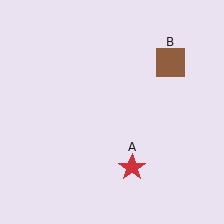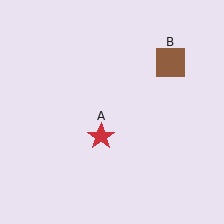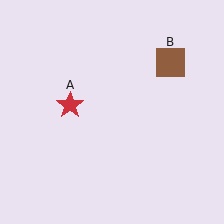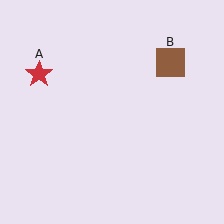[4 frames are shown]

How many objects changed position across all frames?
1 object changed position: red star (object A).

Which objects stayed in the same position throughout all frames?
Brown square (object B) remained stationary.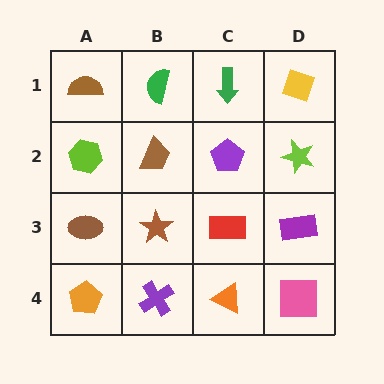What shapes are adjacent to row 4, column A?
A brown ellipse (row 3, column A), a purple cross (row 4, column B).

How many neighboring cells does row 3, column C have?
4.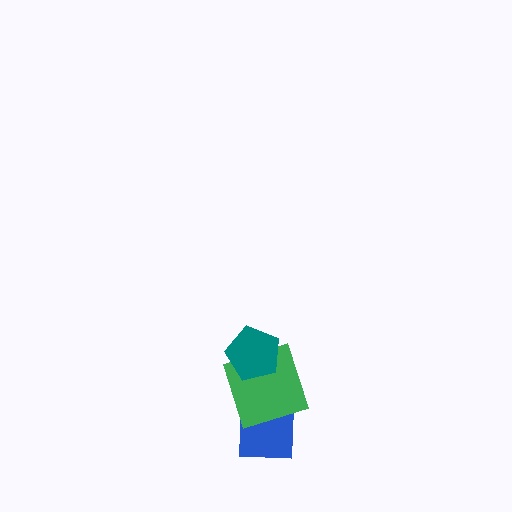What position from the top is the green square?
The green square is 2nd from the top.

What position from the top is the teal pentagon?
The teal pentagon is 1st from the top.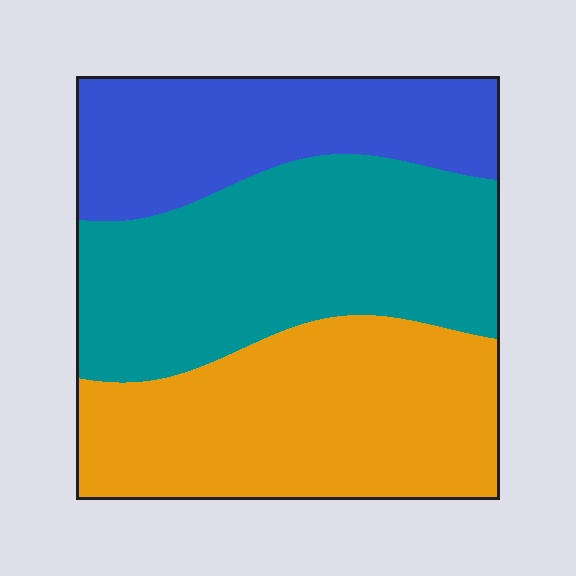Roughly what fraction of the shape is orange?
Orange covers 37% of the shape.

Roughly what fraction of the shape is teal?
Teal covers 38% of the shape.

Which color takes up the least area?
Blue, at roughly 25%.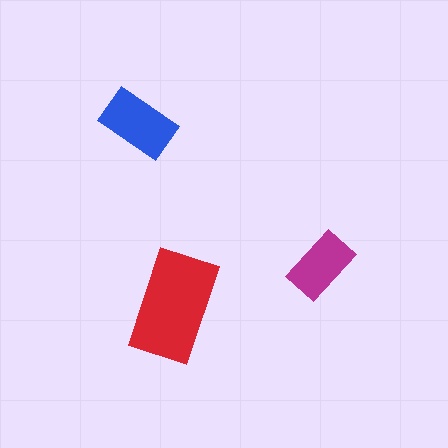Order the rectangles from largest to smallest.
the red one, the blue one, the magenta one.